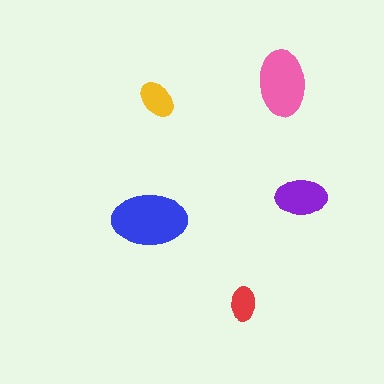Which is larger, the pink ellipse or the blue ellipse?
The blue one.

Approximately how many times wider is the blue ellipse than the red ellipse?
About 2 times wider.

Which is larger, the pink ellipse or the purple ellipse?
The pink one.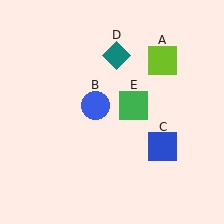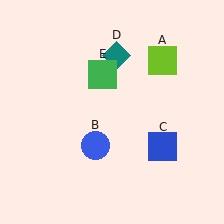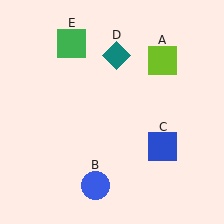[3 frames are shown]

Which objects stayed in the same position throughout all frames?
Lime square (object A) and blue square (object C) and teal diamond (object D) remained stationary.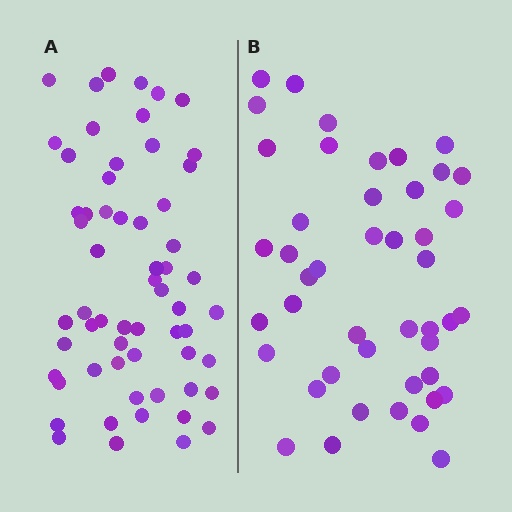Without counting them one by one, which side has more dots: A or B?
Region A (the left region) has more dots.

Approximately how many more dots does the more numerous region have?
Region A has approximately 15 more dots than region B.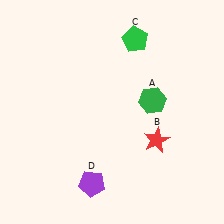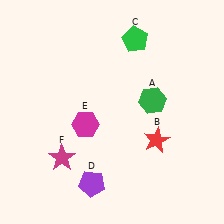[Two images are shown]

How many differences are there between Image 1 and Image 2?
There are 2 differences between the two images.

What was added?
A magenta hexagon (E), a magenta star (F) were added in Image 2.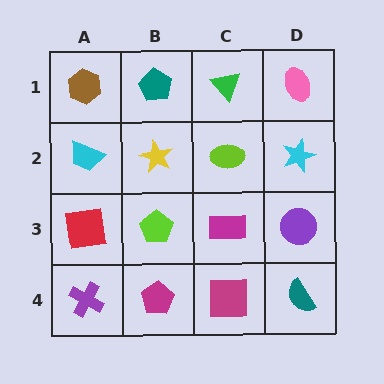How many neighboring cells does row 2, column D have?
3.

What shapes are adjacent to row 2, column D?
A pink ellipse (row 1, column D), a purple circle (row 3, column D), a lime ellipse (row 2, column C).